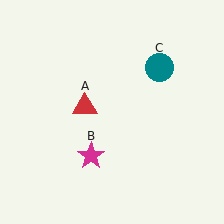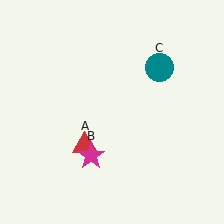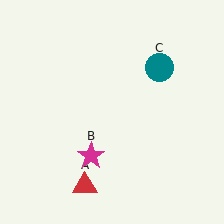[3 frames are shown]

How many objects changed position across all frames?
1 object changed position: red triangle (object A).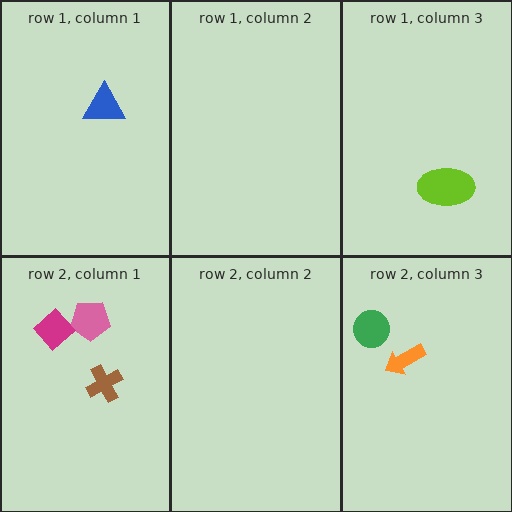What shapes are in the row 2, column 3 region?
The green circle, the orange arrow.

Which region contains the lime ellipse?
The row 1, column 3 region.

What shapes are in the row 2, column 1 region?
The pink pentagon, the magenta diamond, the brown cross.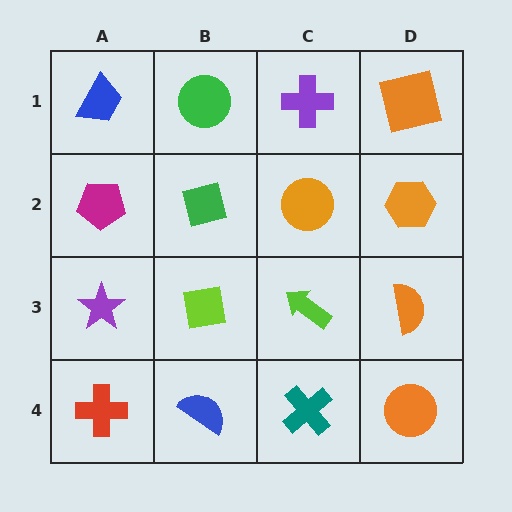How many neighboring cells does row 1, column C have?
3.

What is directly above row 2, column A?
A blue trapezoid.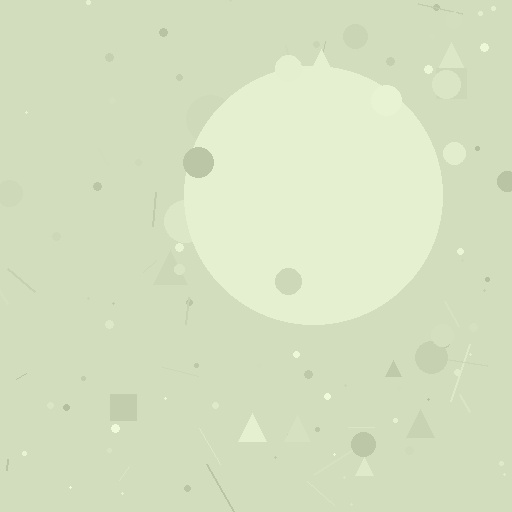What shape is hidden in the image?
A circle is hidden in the image.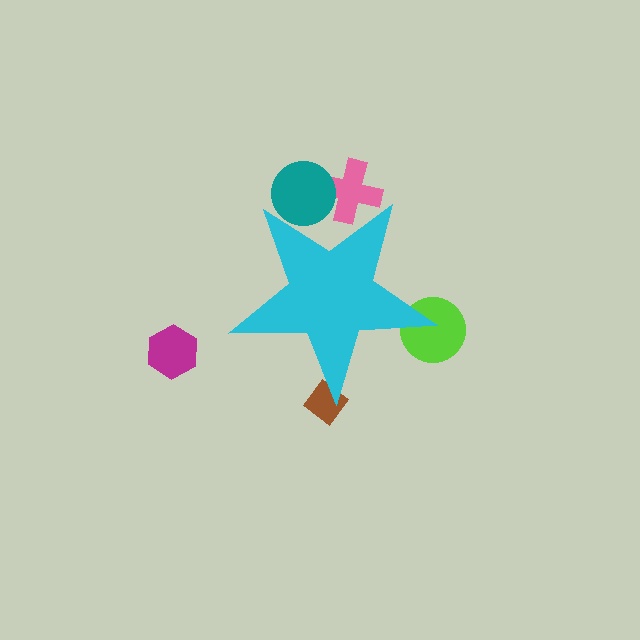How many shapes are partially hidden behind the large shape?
4 shapes are partially hidden.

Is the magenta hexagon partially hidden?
No, the magenta hexagon is fully visible.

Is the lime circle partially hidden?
Yes, the lime circle is partially hidden behind the cyan star.